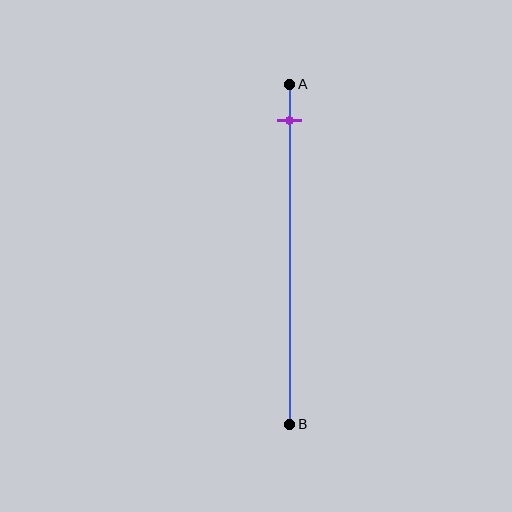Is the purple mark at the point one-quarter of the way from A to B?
No, the mark is at about 10% from A, not at the 25% one-quarter point.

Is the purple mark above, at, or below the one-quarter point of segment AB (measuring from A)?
The purple mark is above the one-quarter point of segment AB.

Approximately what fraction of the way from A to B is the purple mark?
The purple mark is approximately 10% of the way from A to B.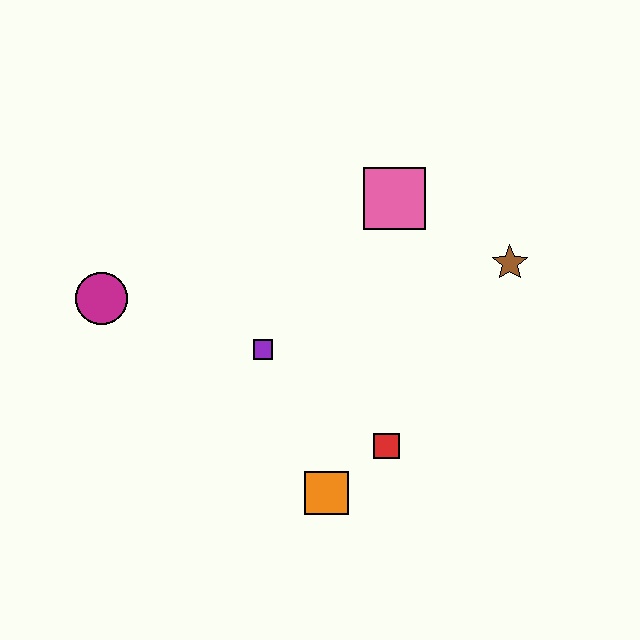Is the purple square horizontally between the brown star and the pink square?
No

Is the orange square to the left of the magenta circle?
No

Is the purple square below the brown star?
Yes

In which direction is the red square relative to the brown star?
The red square is below the brown star.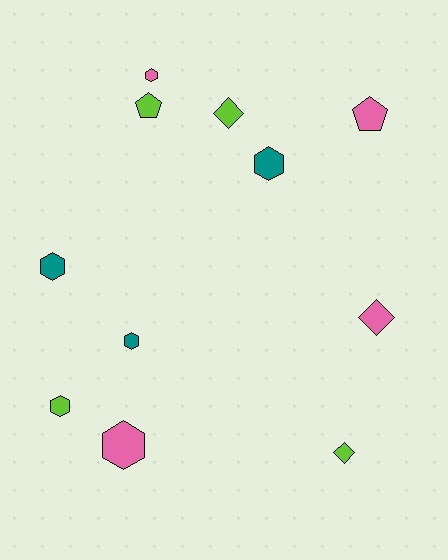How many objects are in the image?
There are 11 objects.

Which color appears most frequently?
Lime, with 4 objects.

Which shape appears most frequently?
Hexagon, with 6 objects.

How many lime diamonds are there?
There are 2 lime diamonds.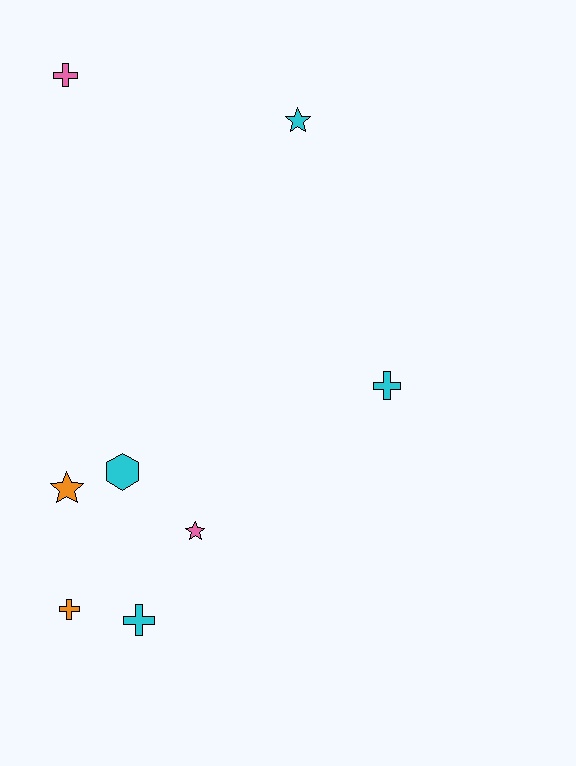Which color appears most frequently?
Cyan, with 4 objects.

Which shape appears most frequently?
Cross, with 4 objects.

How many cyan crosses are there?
There are 2 cyan crosses.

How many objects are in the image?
There are 8 objects.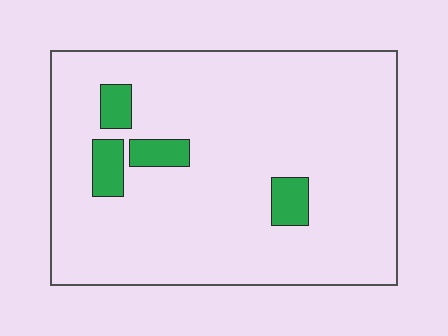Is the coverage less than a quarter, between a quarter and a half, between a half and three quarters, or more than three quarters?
Less than a quarter.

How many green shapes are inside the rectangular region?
4.